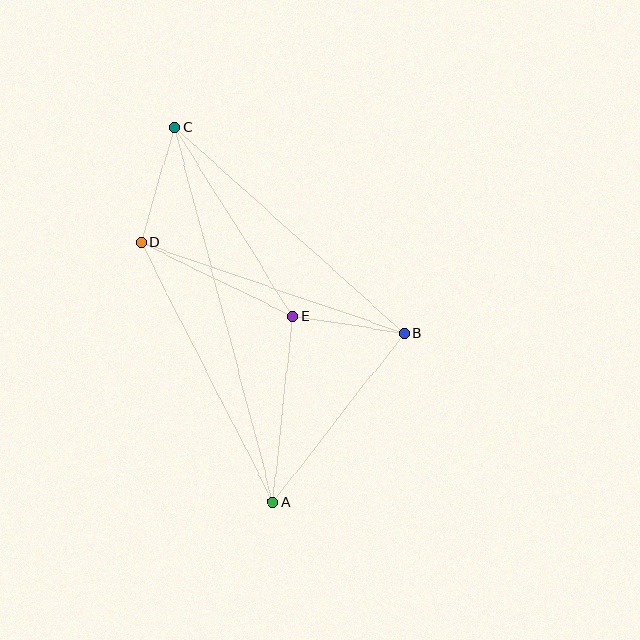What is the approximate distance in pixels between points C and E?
The distance between C and E is approximately 223 pixels.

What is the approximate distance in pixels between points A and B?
The distance between A and B is approximately 214 pixels.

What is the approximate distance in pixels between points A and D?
The distance between A and D is approximately 291 pixels.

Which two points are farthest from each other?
Points A and C are farthest from each other.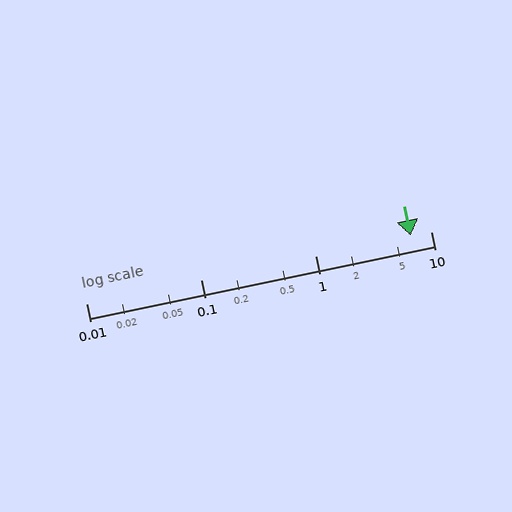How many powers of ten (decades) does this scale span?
The scale spans 3 decades, from 0.01 to 10.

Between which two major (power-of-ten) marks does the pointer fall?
The pointer is between 1 and 10.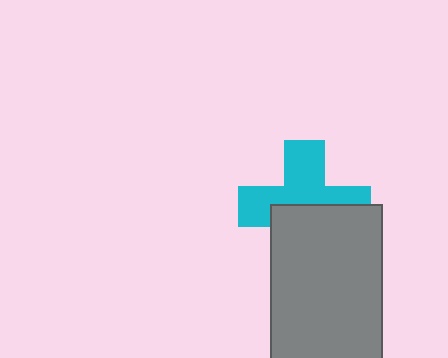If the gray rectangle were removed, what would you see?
You would see the complete cyan cross.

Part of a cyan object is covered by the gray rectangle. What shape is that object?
It is a cross.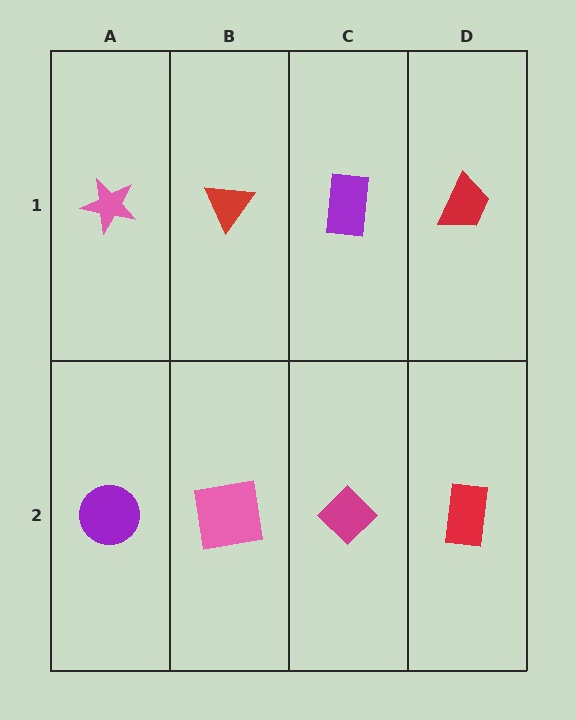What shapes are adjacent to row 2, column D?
A red trapezoid (row 1, column D), a magenta diamond (row 2, column C).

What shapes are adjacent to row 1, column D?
A red rectangle (row 2, column D), a purple rectangle (row 1, column C).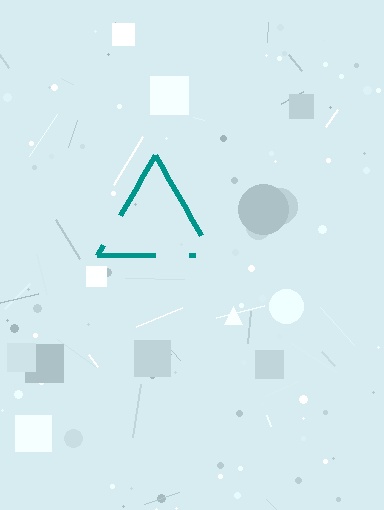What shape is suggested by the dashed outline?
The dashed outline suggests a triangle.